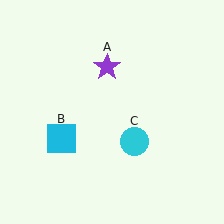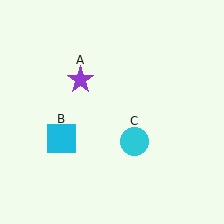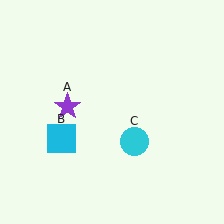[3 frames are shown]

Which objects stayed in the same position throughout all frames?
Cyan square (object B) and cyan circle (object C) remained stationary.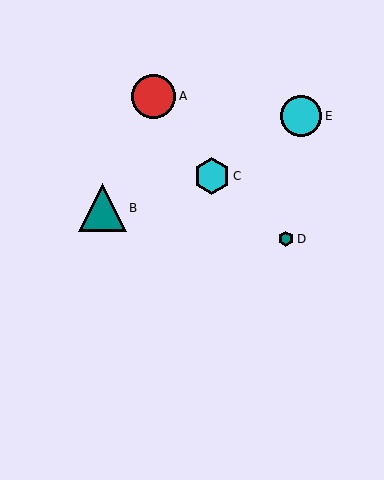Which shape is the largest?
The teal triangle (labeled B) is the largest.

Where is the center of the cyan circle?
The center of the cyan circle is at (301, 116).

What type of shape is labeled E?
Shape E is a cyan circle.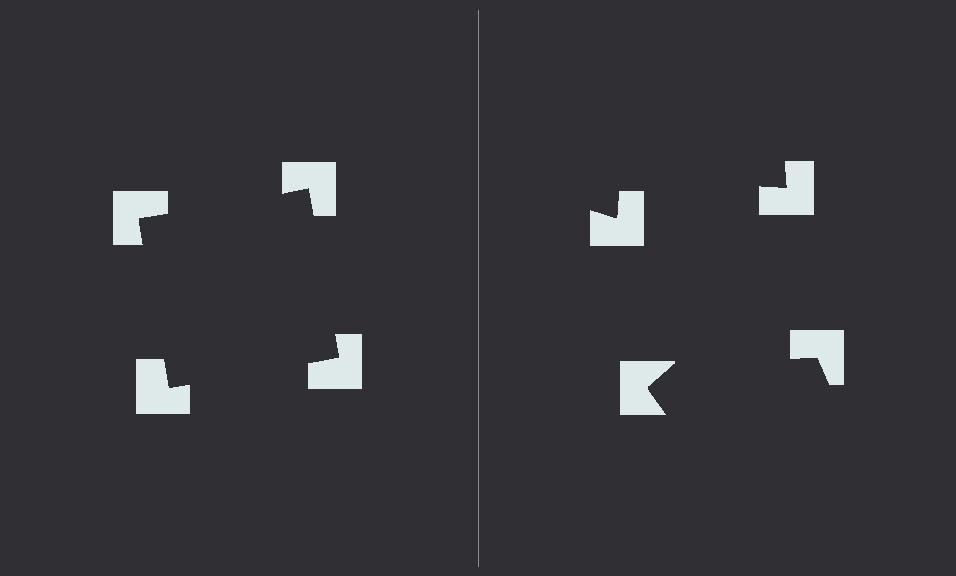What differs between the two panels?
The notched squares are positioned identically on both sides; only the wedge orientations differ. On the left they align to a square; on the right they are misaligned.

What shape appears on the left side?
An illusory square.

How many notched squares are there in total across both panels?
8 — 4 on each side.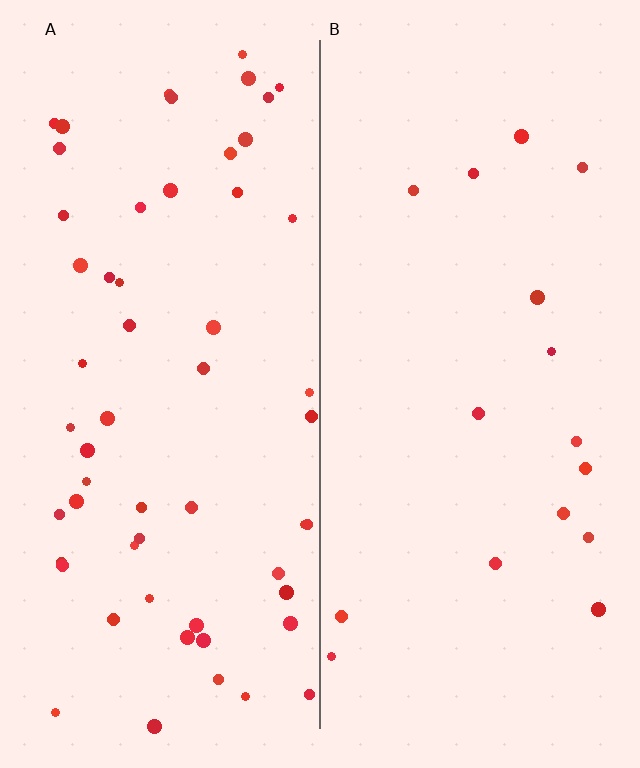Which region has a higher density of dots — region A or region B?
A (the left).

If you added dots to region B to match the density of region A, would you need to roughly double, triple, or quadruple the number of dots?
Approximately triple.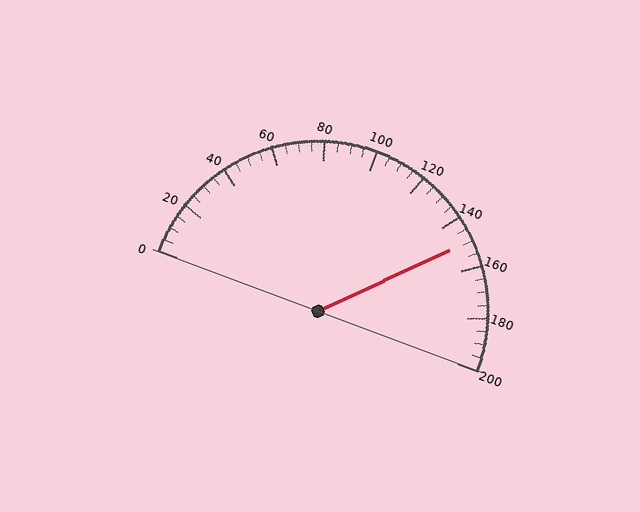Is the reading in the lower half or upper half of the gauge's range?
The reading is in the upper half of the range (0 to 200).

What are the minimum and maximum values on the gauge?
The gauge ranges from 0 to 200.